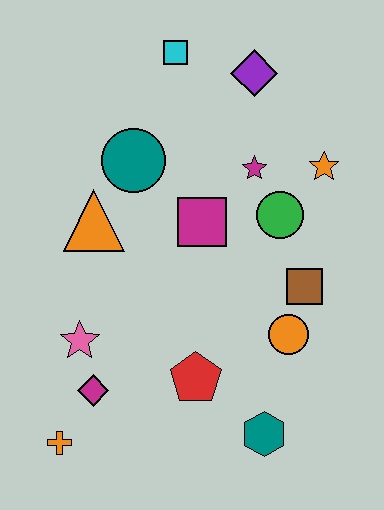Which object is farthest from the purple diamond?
The orange cross is farthest from the purple diamond.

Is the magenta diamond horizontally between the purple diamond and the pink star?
Yes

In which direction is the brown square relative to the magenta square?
The brown square is to the right of the magenta square.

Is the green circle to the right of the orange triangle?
Yes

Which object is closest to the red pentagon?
The teal hexagon is closest to the red pentagon.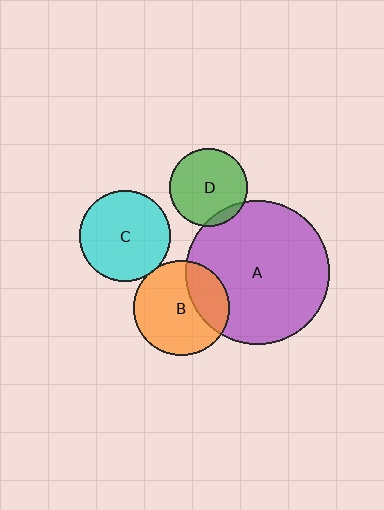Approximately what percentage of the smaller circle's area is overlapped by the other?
Approximately 30%.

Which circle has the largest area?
Circle A (purple).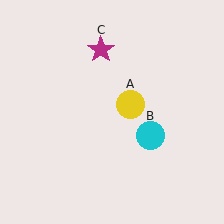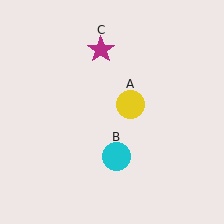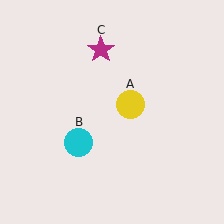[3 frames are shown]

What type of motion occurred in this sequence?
The cyan circle (object B) rotated clockwise around the center of the scene.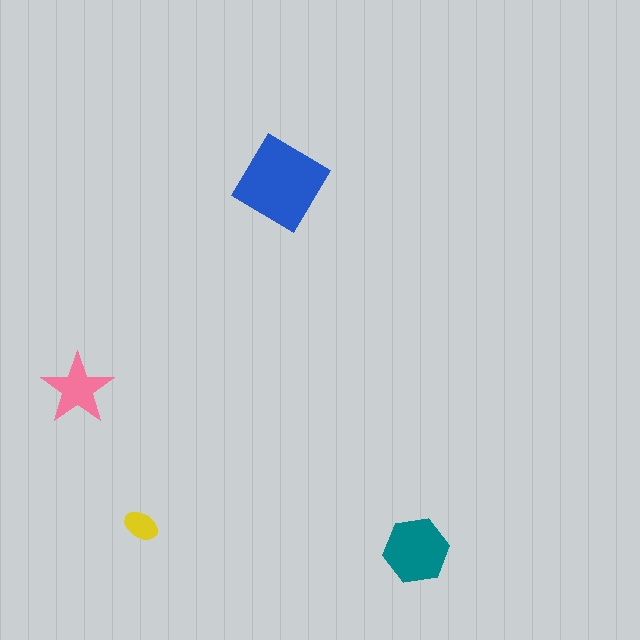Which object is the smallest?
The yellow ellipse.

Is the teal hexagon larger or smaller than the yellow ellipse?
Larger.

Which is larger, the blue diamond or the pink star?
The blue diamond.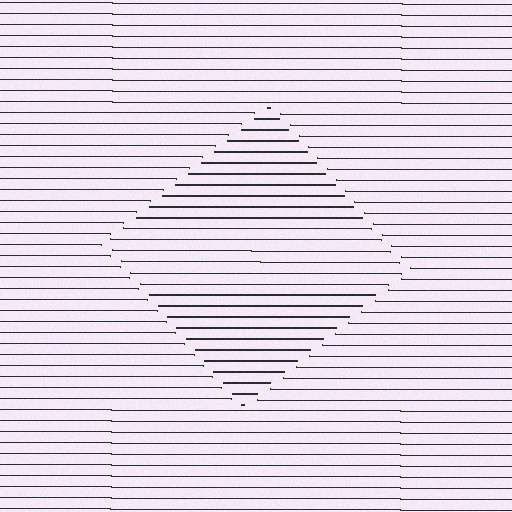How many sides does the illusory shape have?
4 sides — the line-ends trace a square.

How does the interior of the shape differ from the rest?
The interior of the shape contains the same grating, shifted by half a period — the contour is defined by the phase discontinuity where line-ends from the inner and outer gratings abut.